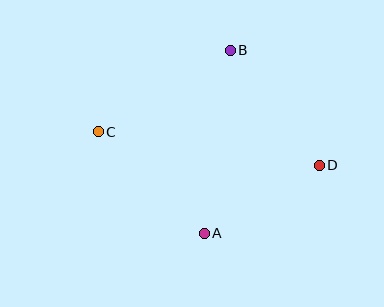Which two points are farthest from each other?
Points C and D are farthest from each other.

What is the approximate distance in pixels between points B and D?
The distance between B and D is approximately 146 pixels.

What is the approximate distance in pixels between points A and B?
The distance between A and B is approximately 185 pixels.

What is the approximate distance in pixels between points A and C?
The distance between A and C is approximately 147 pixels.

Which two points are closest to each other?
Points A and D are closest to each other.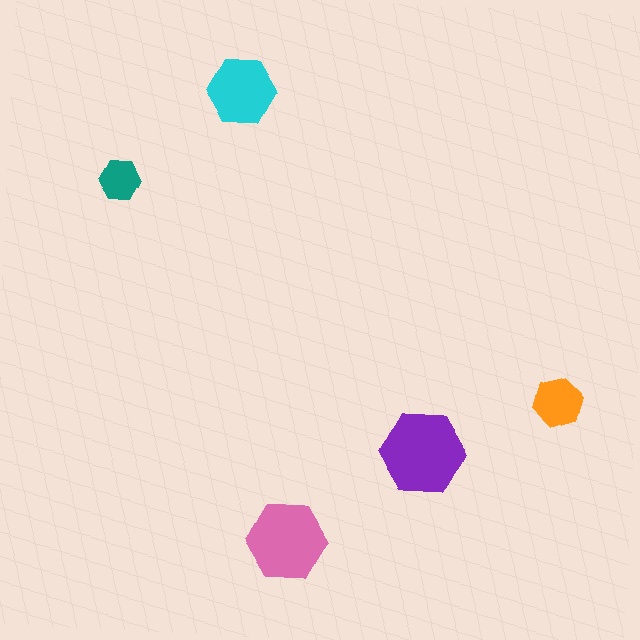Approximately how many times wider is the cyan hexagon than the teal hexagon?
About 1.5 times wider.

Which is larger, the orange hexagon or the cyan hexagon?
The cyan one.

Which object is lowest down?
The pink hexagon is bottommost.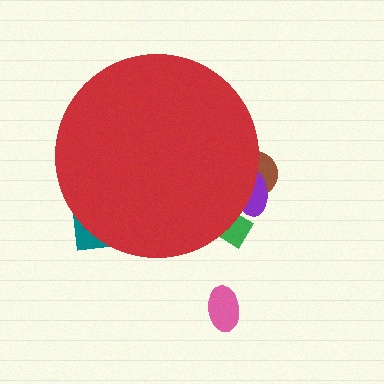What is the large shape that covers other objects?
A red circle.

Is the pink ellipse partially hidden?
No, the pink ellipse is fully visible.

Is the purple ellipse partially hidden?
Yes, the purple ellipse is partially hidden behind the red circle.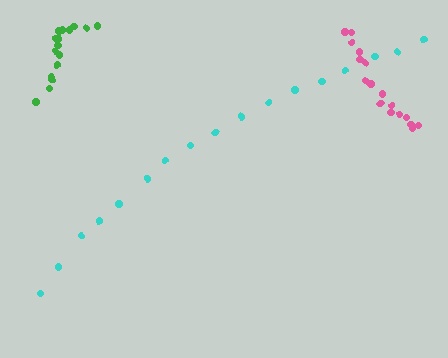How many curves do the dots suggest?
There are 3 distinct paths.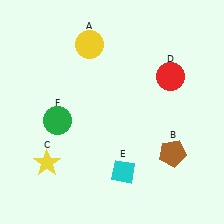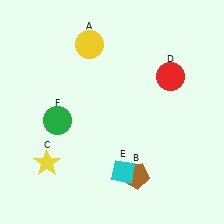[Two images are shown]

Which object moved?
The brown pentagon (B) moved left.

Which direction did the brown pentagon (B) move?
The brown pentagon (B) moved left.